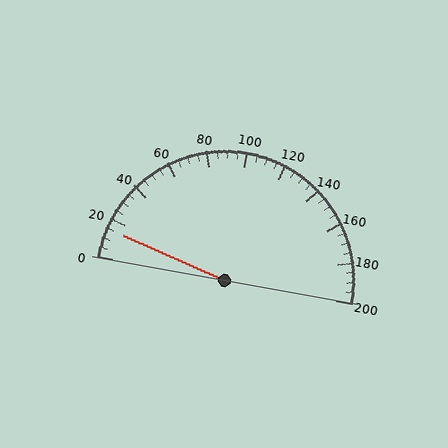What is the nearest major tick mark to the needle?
The nearest major tick mark is 20.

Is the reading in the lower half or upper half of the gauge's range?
The reading is in the lower half of the range (0 to 200).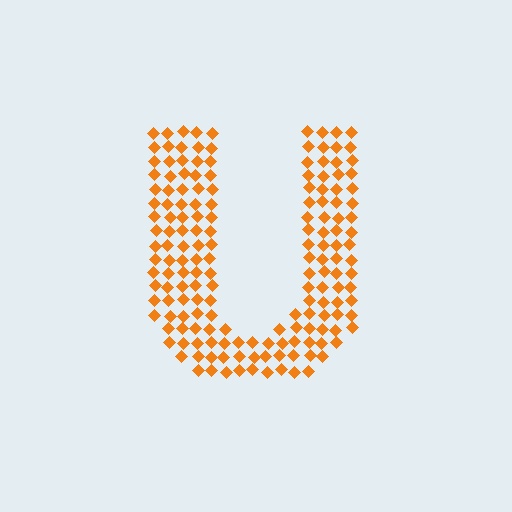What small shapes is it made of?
It is made of small diamonds.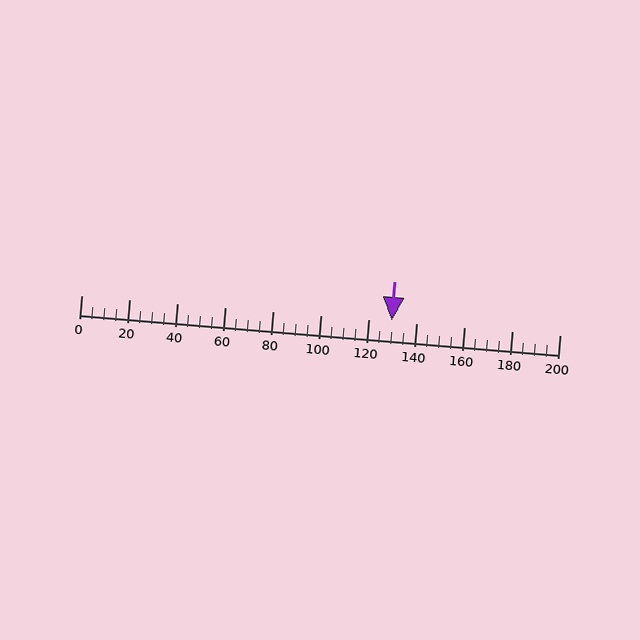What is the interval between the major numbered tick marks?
The major tick marks are spaced 20 units apart.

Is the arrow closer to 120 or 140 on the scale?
The arrow is closer to 120.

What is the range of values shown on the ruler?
The ruler shows values from 0 to 200.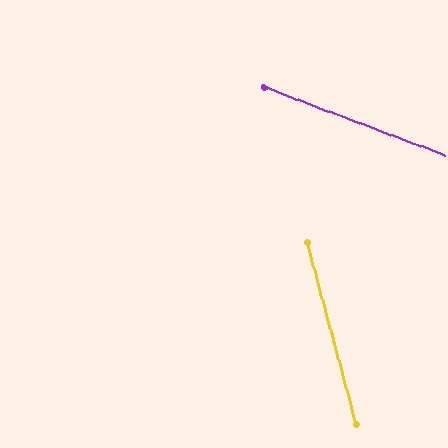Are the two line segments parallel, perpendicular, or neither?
Neither parallel nor perpendicular — they differ by about 54°.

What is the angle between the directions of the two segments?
Approximately 54 degrees.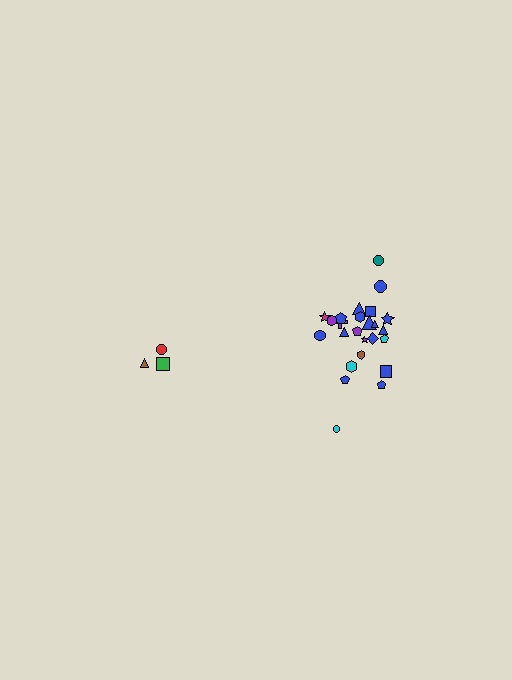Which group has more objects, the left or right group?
The right group.